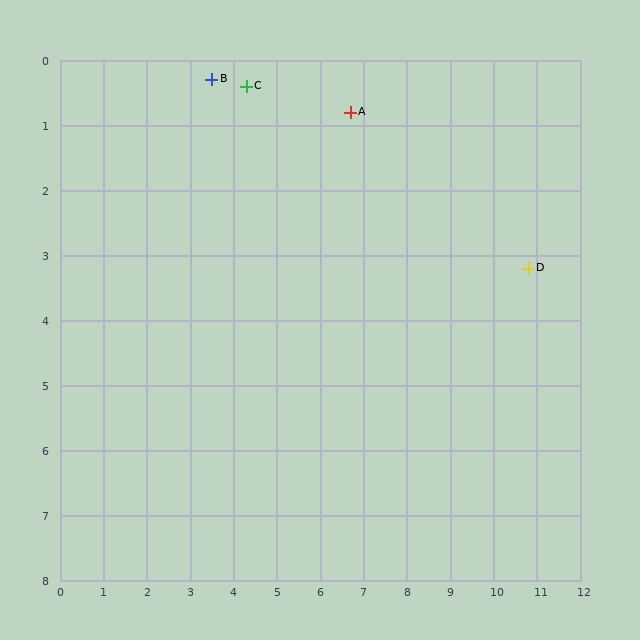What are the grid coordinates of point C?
Point C is at approximately (4.3, 0.4).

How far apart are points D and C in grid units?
Points D and C are about 7.1 grid units apart.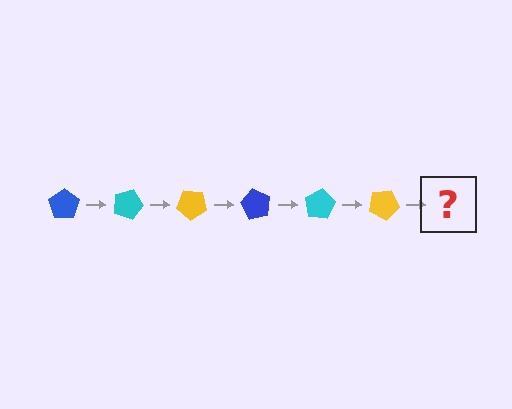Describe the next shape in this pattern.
It should be a blue pentagon, rotated 120 degrees from the start.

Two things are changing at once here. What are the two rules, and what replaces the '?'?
The two rules are that it rotates 20 degrees each step and the color cycles through blue, cyan, and yellow. The '?' should be a blue pentagon, rotated 120 degrees from the start.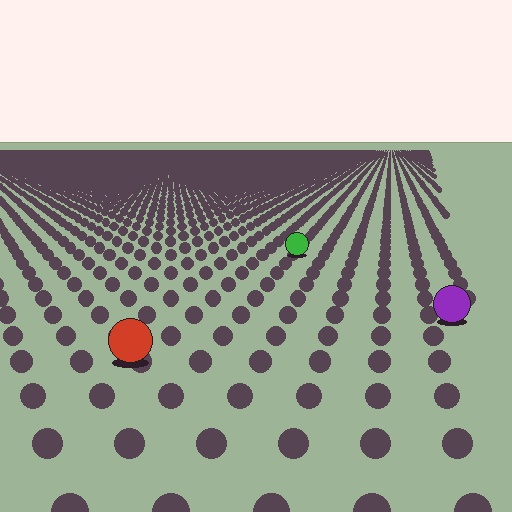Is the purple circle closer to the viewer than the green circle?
Yes. The purple circle is closer — you can tell from the texture gradient: the ground texture is coarser near it.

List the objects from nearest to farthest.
From nearest to farthest: the red circle, the purple circle, the green circle.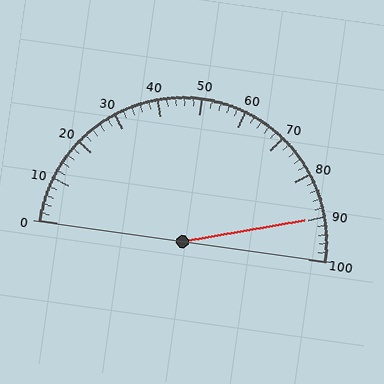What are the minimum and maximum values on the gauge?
The gauge ranges from 0 to 100.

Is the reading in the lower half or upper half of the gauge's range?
The reading is in the upper half of the range (0 to 100).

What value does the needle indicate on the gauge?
The needle indicates approximately 90.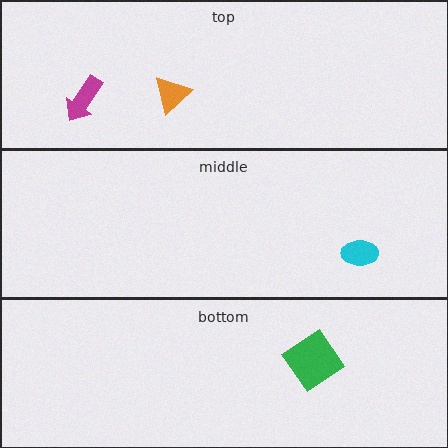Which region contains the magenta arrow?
The top region.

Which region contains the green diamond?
The bottom region.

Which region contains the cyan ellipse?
The middle region.